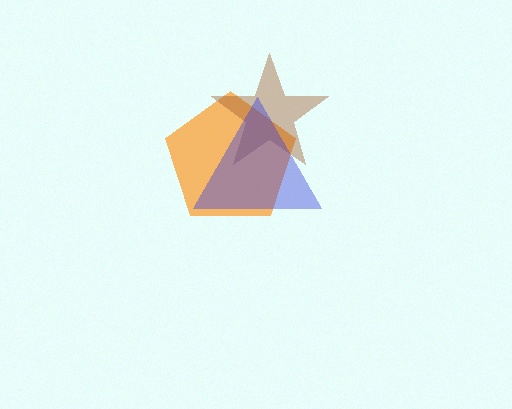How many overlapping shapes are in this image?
There are 3 overlapping shapes in the image.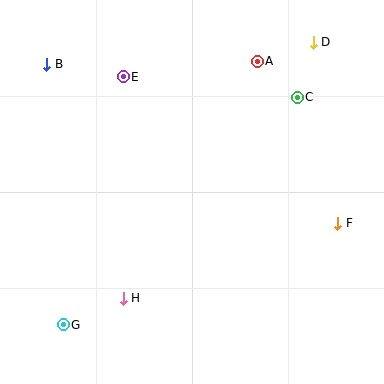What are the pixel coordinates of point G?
Point G is at (63, 325).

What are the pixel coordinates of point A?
Point A is at (257, 61).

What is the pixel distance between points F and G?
The distance between F and G is 292 pixels.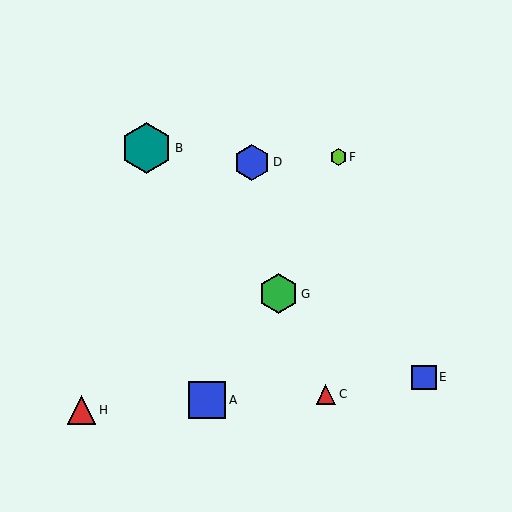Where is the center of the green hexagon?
The center of the green hexagon is at (278, 294).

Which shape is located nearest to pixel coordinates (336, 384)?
The red triangle (labeled C) at (326, 394) is nearest to that location.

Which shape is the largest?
The teal hexagon (labeled B) is the largest.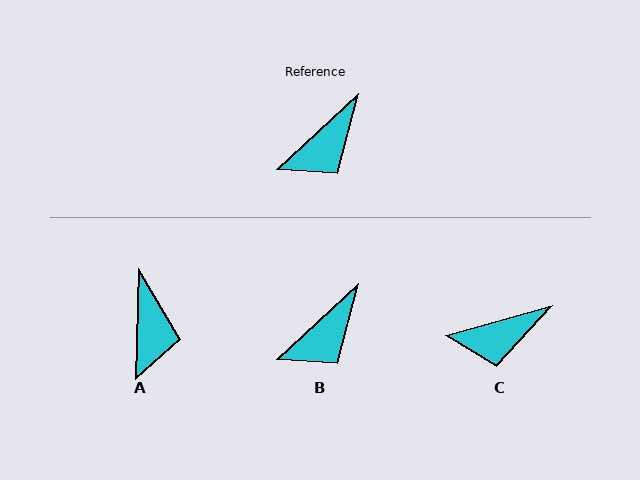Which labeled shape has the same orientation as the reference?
B.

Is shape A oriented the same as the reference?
No, it is off by about 45 degrees.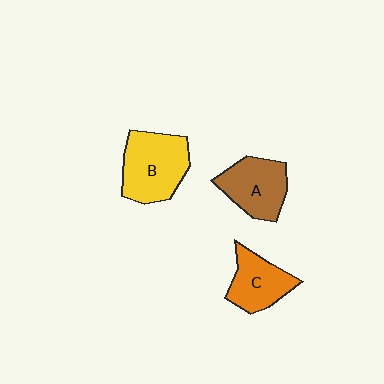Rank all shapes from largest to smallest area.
From largest to smallest: B (yellow), A (brown), C (orange).